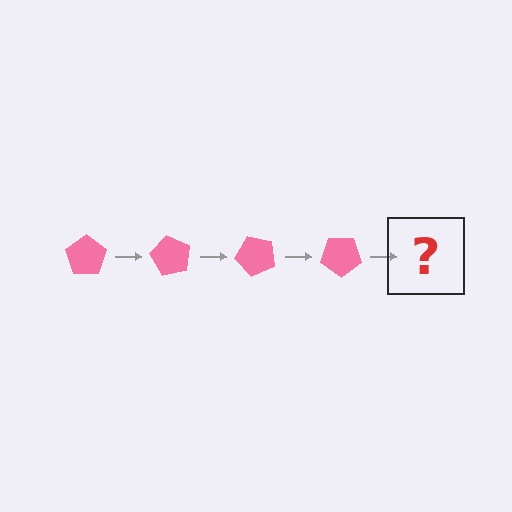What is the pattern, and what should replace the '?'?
The pattern is that the pentagon rotates 60 degrees each step. The '?' should be a pink pentagon rotated 240 degrees.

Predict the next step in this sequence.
The next step is a pink pentagon rotated 240 degrees.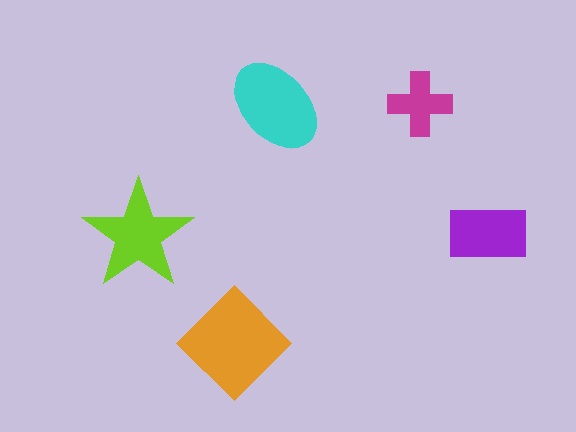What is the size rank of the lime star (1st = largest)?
3rd.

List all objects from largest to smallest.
The orange diamond, the cyan ellipse, the lime star, the purple rectangle, the magenta cross.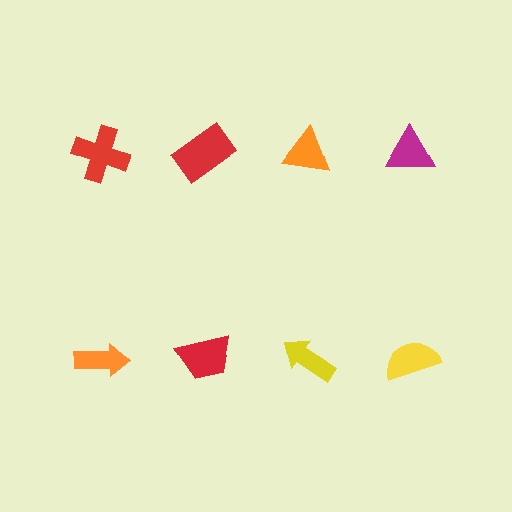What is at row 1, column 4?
A magenta triangle.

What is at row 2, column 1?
An orange arrow.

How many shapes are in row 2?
4 shapes.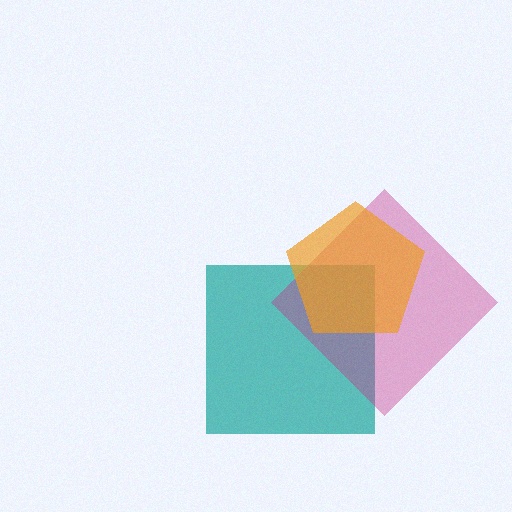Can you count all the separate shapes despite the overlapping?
Yes, there are 3 separate shapes.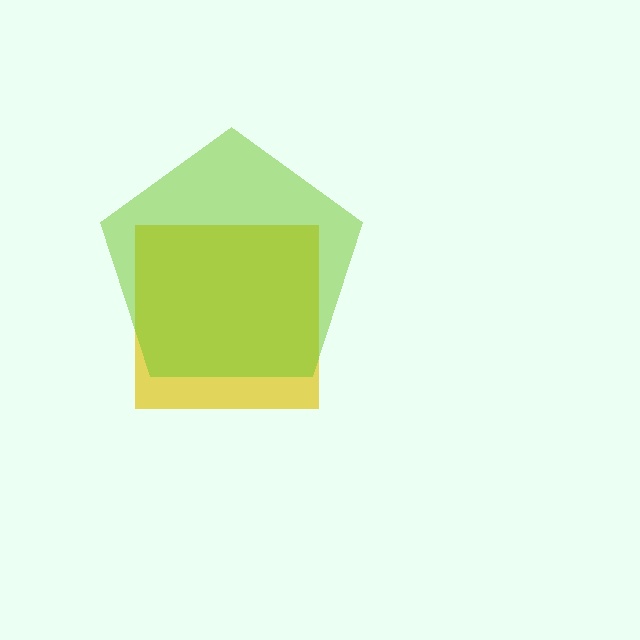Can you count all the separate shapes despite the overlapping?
Yes, there are 2 separate shapes.